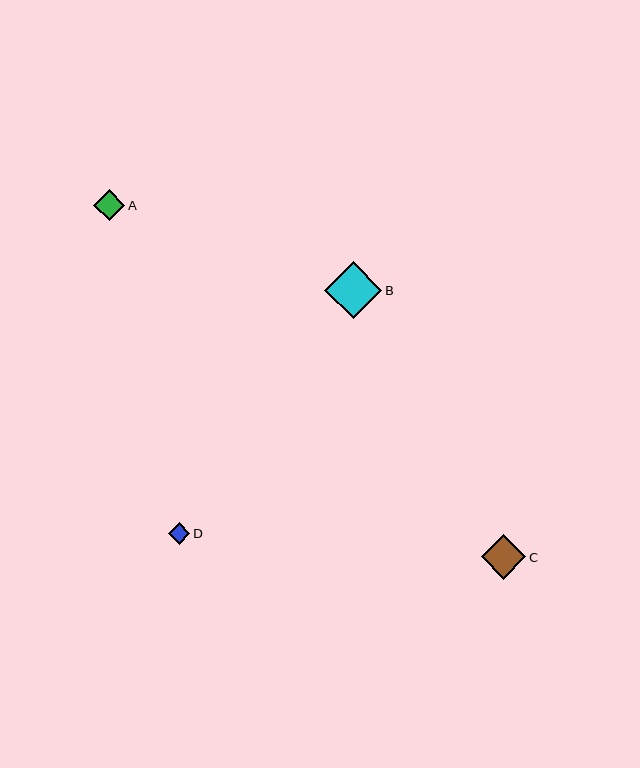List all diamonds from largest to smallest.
From largest to smallest: B, C, A, D.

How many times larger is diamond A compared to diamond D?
Diamond A is approximately 1.4 times the size of diamond D.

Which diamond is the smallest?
Diamond D is the smallest with a size of approximately 21 pixels.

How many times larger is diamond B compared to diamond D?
Diamond B is approximately 2.7 times the size of diamond D.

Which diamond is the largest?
Diamond B is the largest with a size of approximately 57 pixels.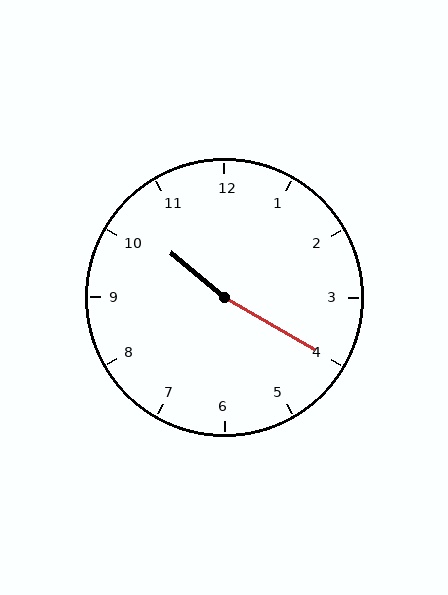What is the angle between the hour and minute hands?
Approximately 170 degrees.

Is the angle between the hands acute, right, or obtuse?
It is obtuse.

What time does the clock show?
10:20.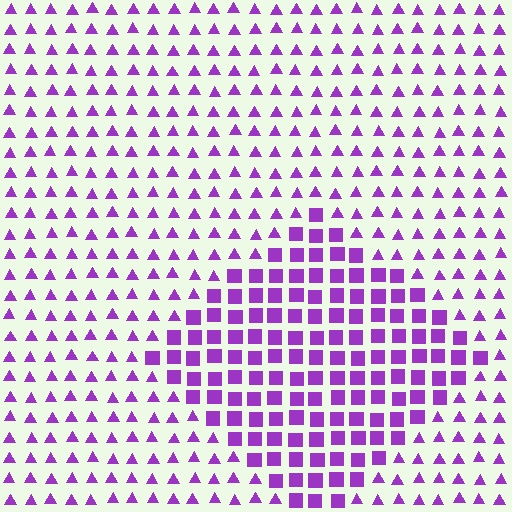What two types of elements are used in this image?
The image uses squares inside the diamond region and triangles outside it.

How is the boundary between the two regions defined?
The boundary is defined by a change in element shape: squares inside vs. triangles outside. All elements share the same color and spacing.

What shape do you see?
I see a diamond.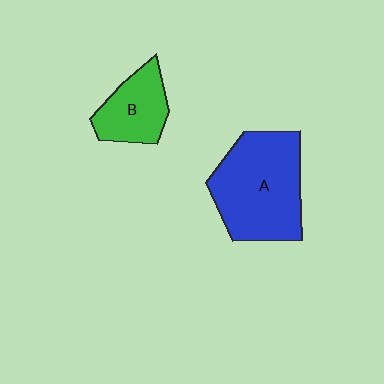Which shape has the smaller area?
Shape B (green).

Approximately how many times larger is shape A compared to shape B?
Approximately 2.0 times.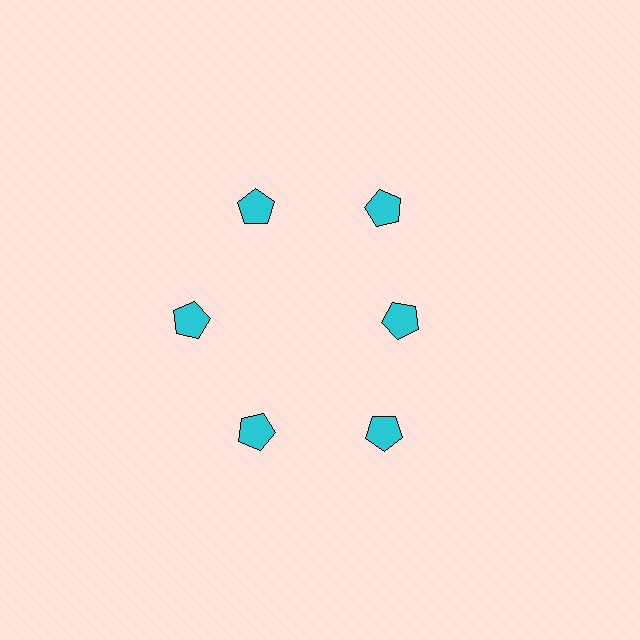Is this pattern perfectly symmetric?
No. The 6 cyan pentagons are arranged in a ring, but one element near the 3 o'clock position is pulled inward toward the center, breaking the 6-fold rotational symmetry.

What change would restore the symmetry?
The symmetry would be restored by moving it outward, back onto the ring so that all 6 pentagons sit at equal angles and equal distance from the center.